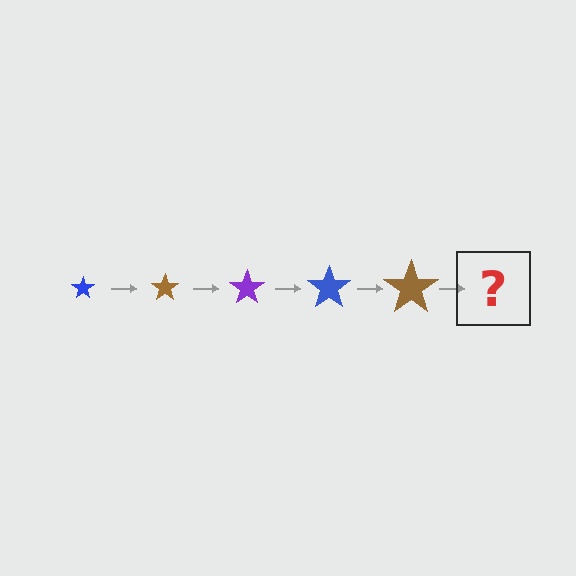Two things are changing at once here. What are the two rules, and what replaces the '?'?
The two rules are that the star grows larger each step and the color cycles through blue, brown, and purple. The '?' should be a purple star, larger than the previous one.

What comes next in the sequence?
The next element should be a purple star, larger than the previous one.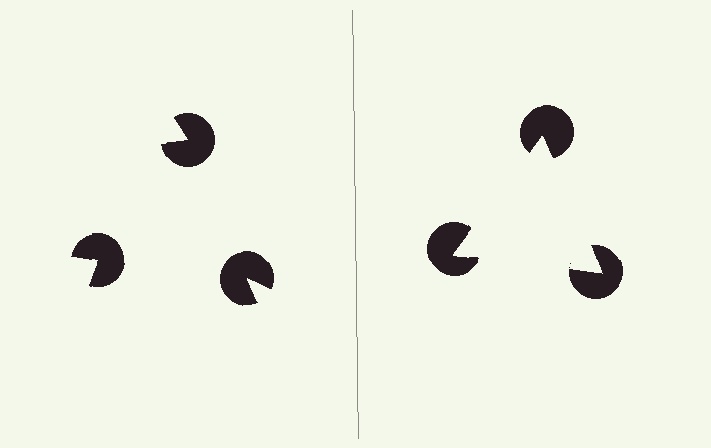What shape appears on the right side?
An illusory triangle.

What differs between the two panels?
The pac-man discs are positioned identically on both sides; only the wedge orientations differ. On the right they align to a triangle; on the left they are misaligned.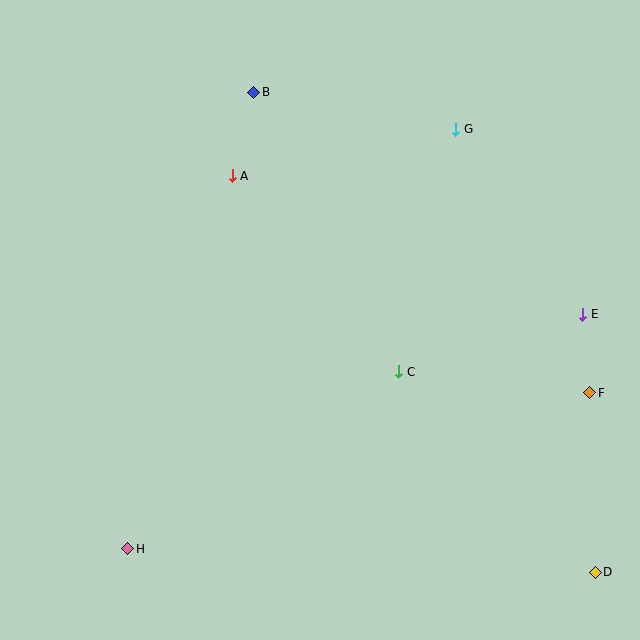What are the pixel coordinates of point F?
Point F is at (590, 393).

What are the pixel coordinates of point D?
Point D is at (595, 572).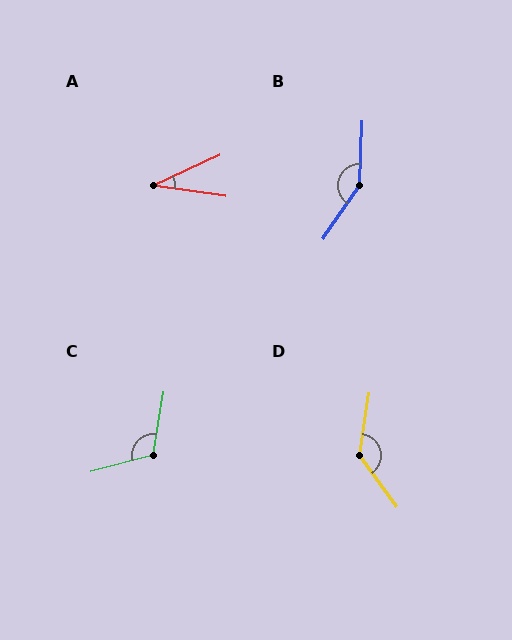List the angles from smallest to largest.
A (33°), C (114°), D (136°), B (148°).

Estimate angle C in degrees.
Approximately 114 degrees.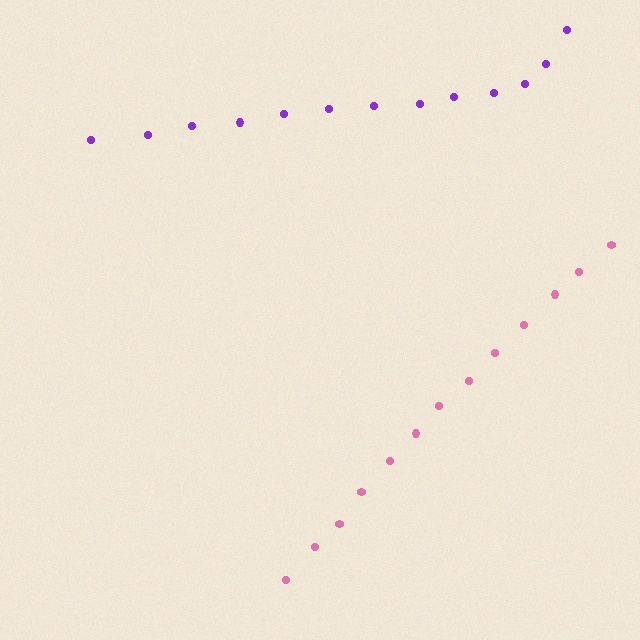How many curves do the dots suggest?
There are 2 distinct paths.